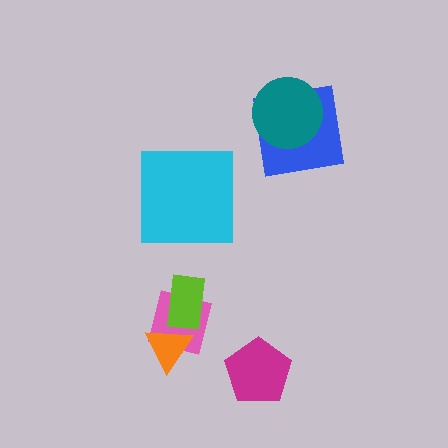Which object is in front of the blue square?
The teal circle is in front of the blue square.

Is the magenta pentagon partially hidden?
No, no other shape covers it.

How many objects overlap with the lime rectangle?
1 object overlaps with the lime rectangle.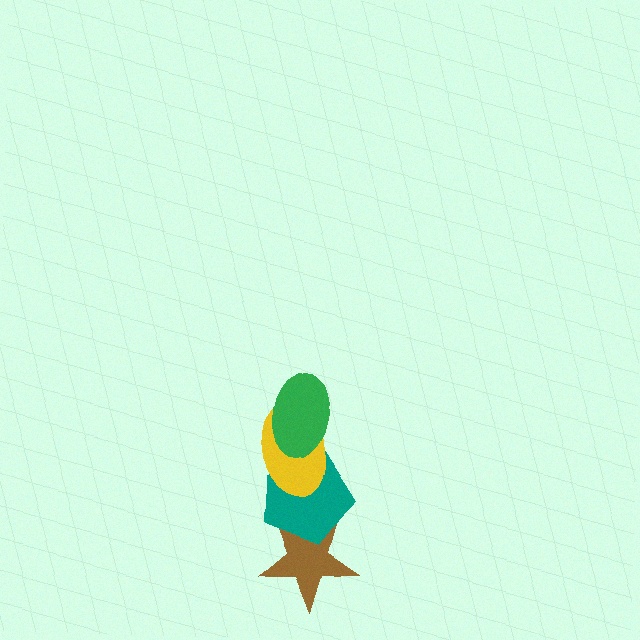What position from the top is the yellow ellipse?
The yellow ellipse is 2nd from the top.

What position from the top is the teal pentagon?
The teal pentagon is 3rd from the top.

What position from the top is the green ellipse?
The green ellipse is 1st from the top.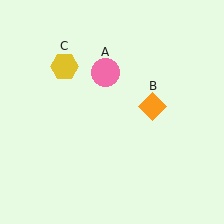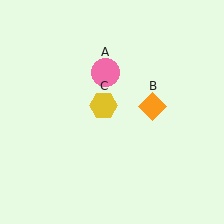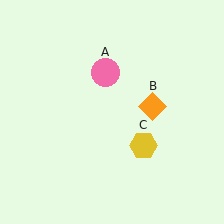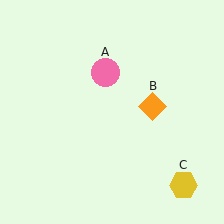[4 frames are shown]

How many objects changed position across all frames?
1 object changed position: yellow hexagon (object C).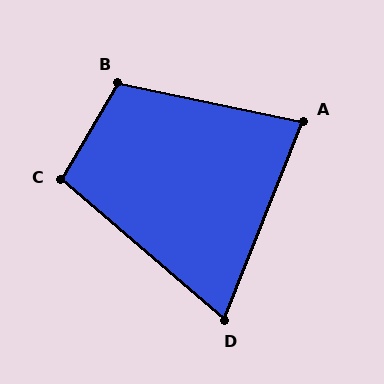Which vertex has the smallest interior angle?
D, at approximately 71 degrees.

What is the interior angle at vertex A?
Approximately 80 degrees (acute).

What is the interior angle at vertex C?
Approximately 100 degrees (obtuse).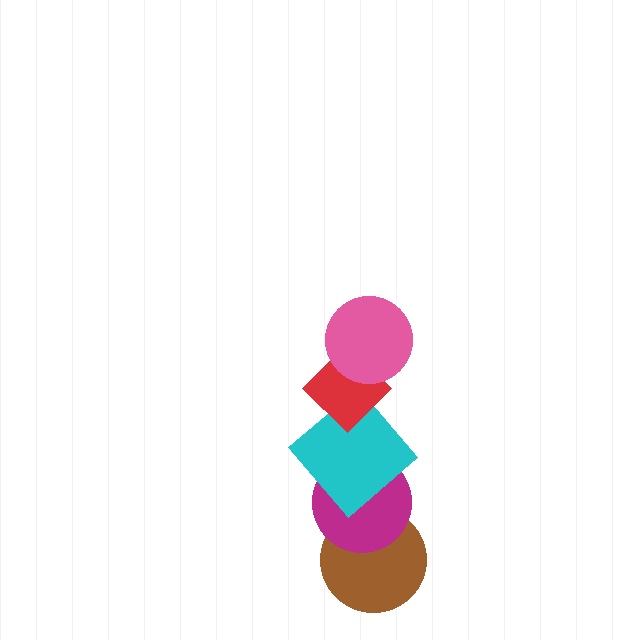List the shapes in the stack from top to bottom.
From top to bottom: the pink circle, the red diamond, the cyan diamond, the magenta circle, the brown circle.